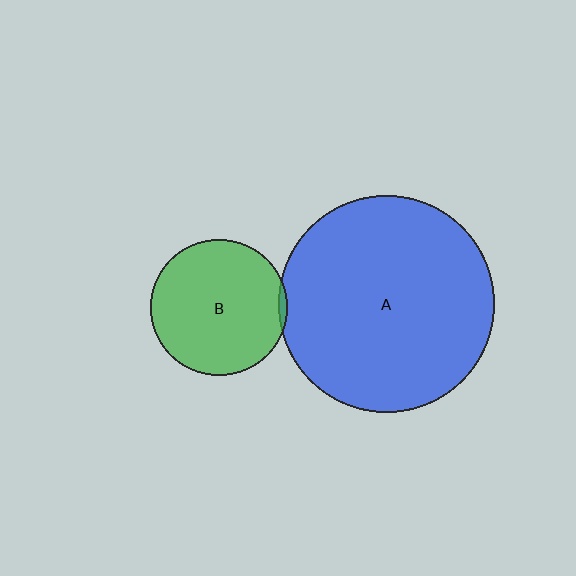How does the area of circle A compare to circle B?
Approximately 2.5 times.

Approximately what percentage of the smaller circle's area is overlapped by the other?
Approximately 5%.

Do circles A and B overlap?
Yes.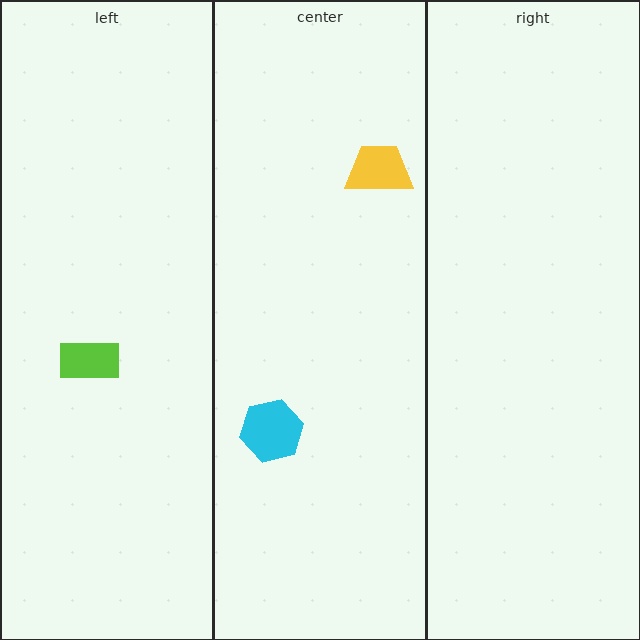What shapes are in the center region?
The cyan hexagon, the yellow trapezoid.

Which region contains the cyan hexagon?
The center region.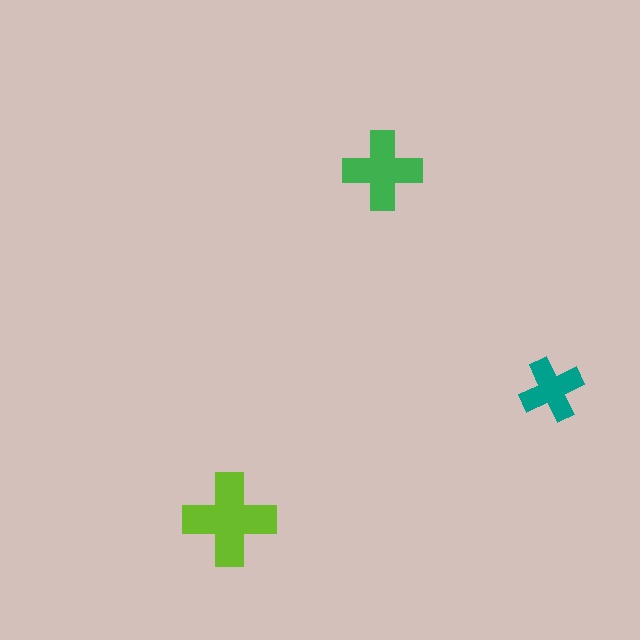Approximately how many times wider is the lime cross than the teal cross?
About 1.5 times wider.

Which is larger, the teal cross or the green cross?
The green one.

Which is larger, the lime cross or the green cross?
The lime one.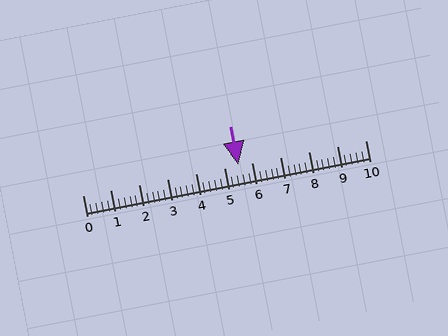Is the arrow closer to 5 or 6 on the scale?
The arrow is closer to 6.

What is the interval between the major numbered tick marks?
The major tick marks are spaced 1 units apart.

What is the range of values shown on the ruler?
The ruler shows values from 0 to 10.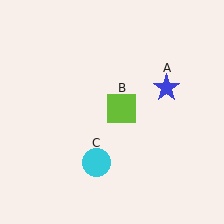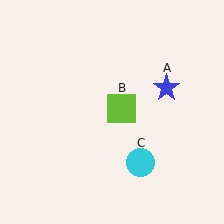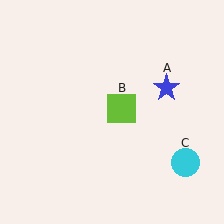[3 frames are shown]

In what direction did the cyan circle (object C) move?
The cyan circle (object C) moved right.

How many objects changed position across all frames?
1 object changed position: cyan circle (object C).